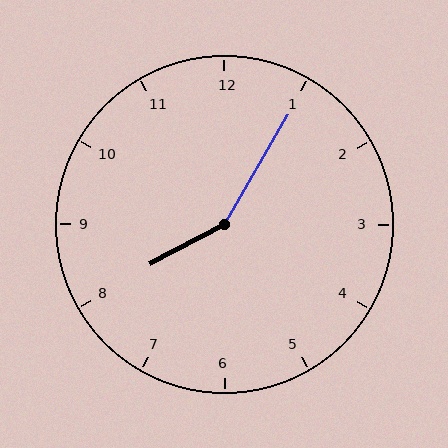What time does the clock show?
8:05.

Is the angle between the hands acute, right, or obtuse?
It is obtuse.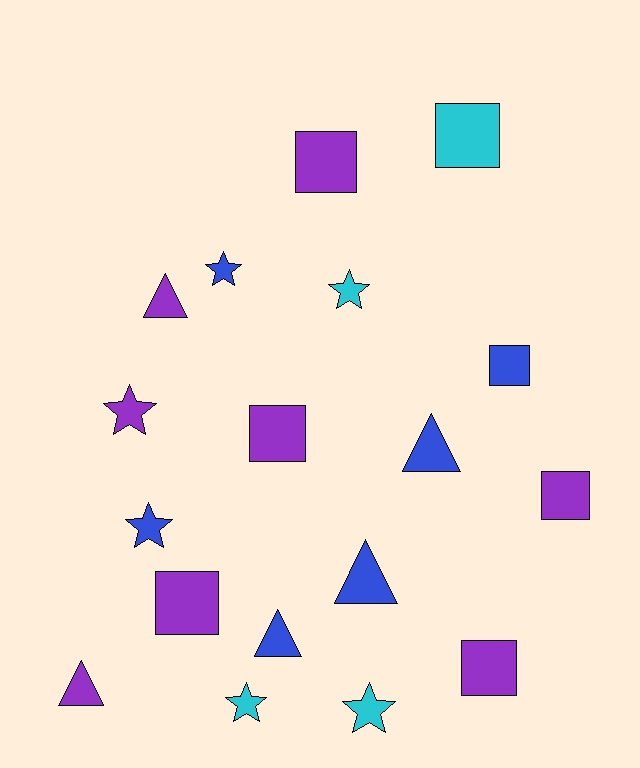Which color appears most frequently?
Purple, with 8 objects.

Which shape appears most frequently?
Square, with 7 objects.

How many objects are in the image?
There are 18 objects.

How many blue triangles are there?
There are 3 blue triangles.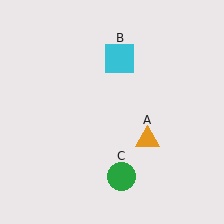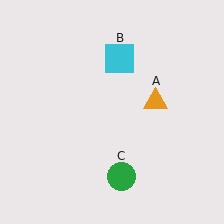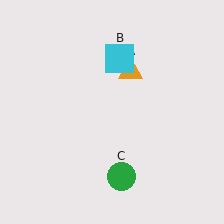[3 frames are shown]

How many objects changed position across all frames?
1 object changed position: orange triangle (object A).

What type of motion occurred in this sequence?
The orange triangle (object A) rotated counterclockwise around the center of the scene.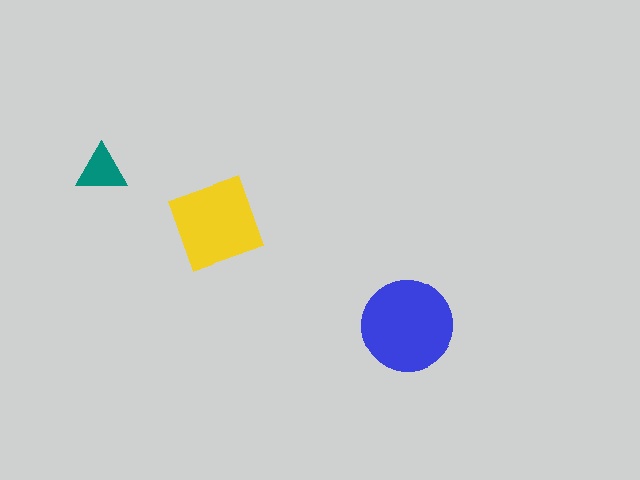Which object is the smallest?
The teal triangle.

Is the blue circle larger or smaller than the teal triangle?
Larger.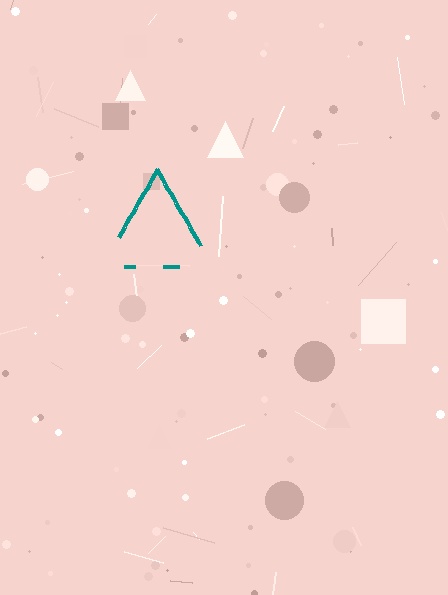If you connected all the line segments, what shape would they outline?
They would outline a triangle.